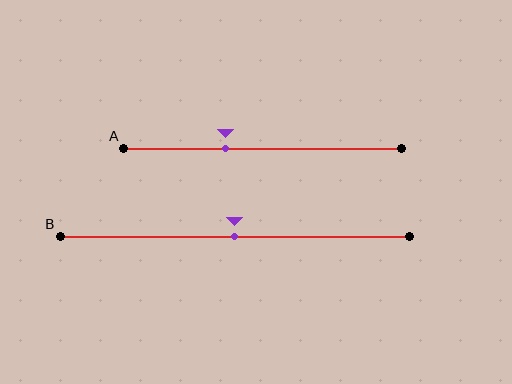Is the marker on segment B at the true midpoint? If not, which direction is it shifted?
Yes, the marker on segment B is at the true midpoint.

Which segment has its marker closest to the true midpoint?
Segment B has its marker closest to the true midpoint.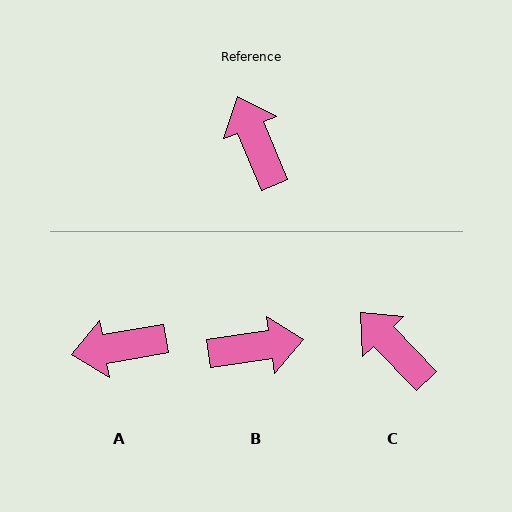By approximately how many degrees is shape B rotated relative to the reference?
Approximately 105 degrees clockwise.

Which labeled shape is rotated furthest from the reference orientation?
B, about 105 degrees away.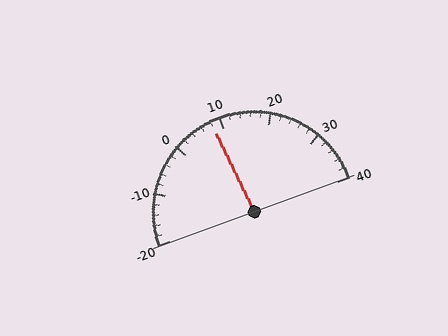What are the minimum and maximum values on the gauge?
The gauge ranges from -20 to 40.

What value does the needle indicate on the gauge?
The needle indicates approximately 8.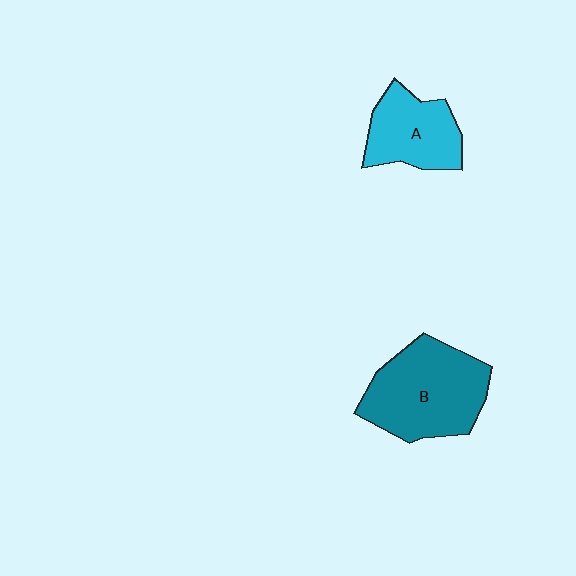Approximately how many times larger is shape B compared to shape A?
Approximately 1.5 times.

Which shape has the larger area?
Shape B (teal).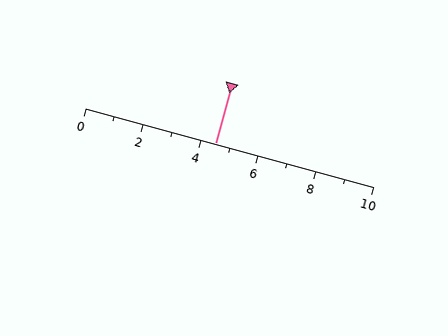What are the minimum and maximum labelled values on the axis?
The axis runs from 0 to 10.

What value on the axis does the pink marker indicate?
The marker indicates approximately 4.5.